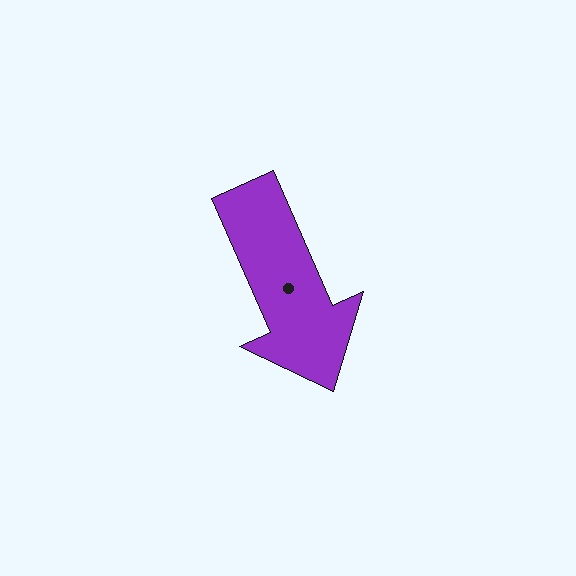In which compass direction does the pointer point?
Southeast.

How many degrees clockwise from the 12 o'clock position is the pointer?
Approximately 156 degrees.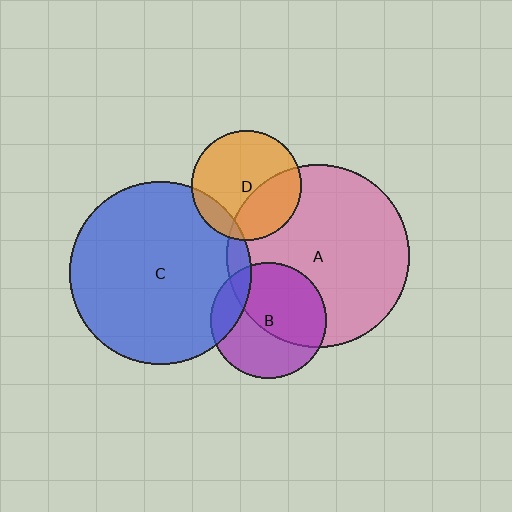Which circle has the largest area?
Circle A (pink).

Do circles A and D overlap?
Yes.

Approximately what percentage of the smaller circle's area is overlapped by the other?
Approximately 35%.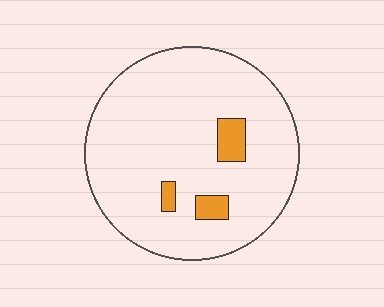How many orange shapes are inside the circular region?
3.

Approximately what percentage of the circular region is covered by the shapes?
Approximately 5%.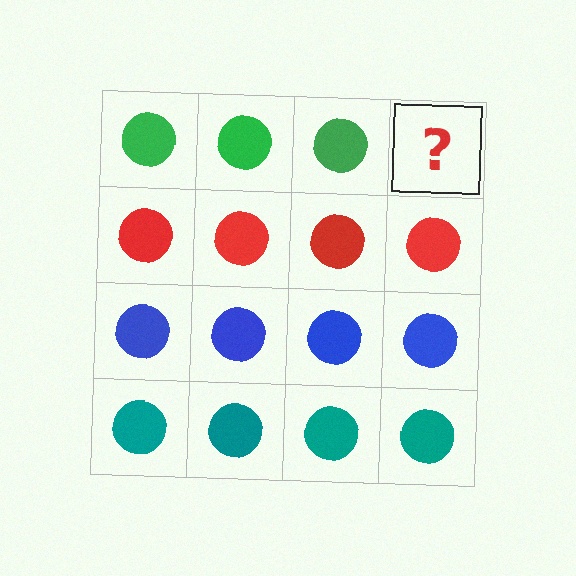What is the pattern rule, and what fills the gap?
The rule is that each row has a consistent color. The gap should be filled with a green circle.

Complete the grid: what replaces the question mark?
The question mark should be replaced with a green circle.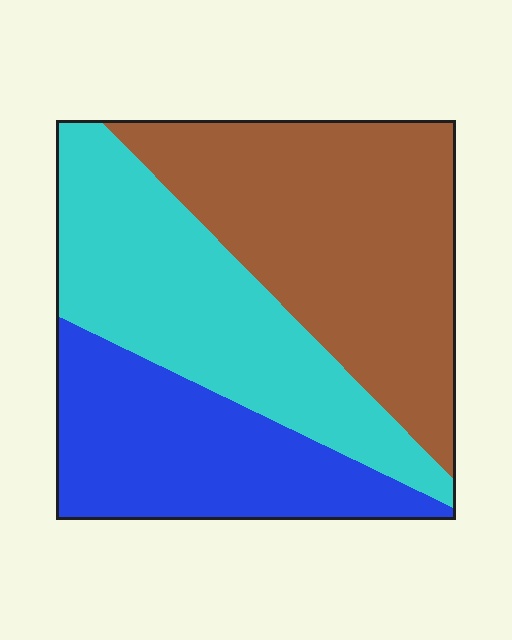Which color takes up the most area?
Brown, at roughly 40%.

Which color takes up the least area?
Blue, at roughly 25%.